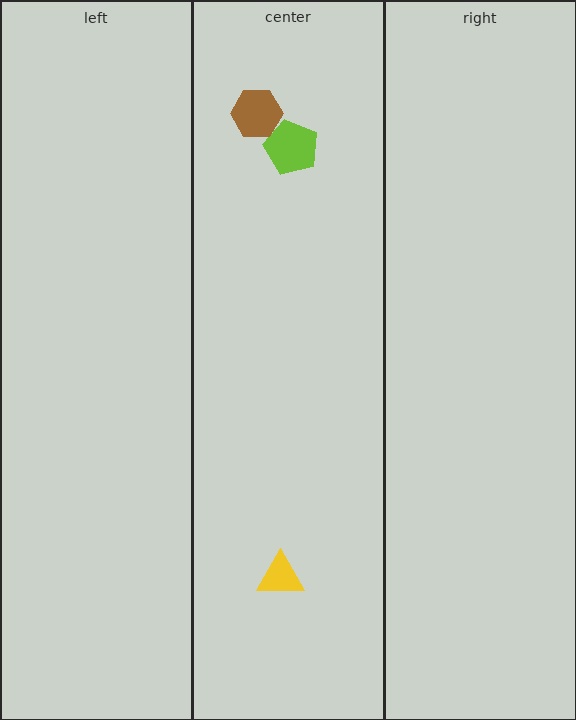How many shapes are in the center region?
3.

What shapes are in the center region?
The yellow triangle, the lime pentagon, the brown hexagon.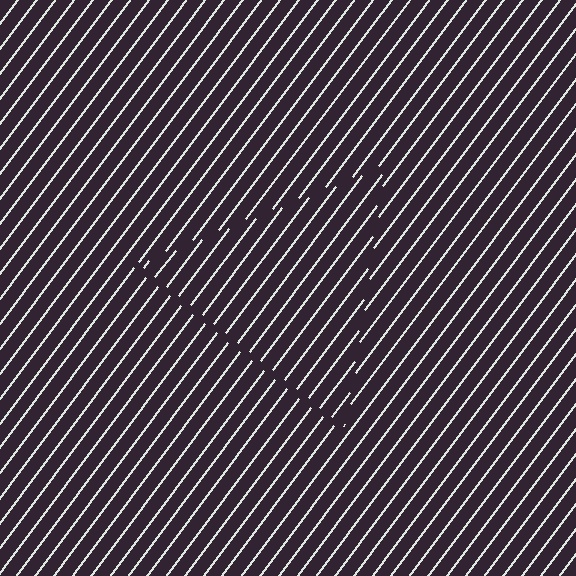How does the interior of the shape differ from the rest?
The interior of the shape contains the same grating, shifted by half a period — the contour is defined by the phase discontinuity where line-ends from the inner and outer gratings abut.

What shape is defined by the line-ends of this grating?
An illusory triangle. The interior of the shape contains the same grating, shifted by half a period — the contour is defined by the phase discontinuity where line-ends from the inner and outer gratings abut.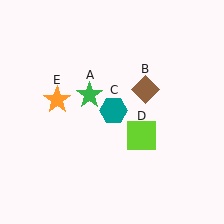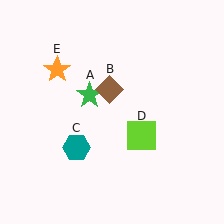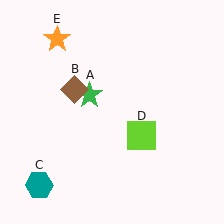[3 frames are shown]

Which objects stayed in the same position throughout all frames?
Green star (object A) and lime square (object D) remained stationary.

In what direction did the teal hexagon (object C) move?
The teal hexagon (object C) moved down and to the left.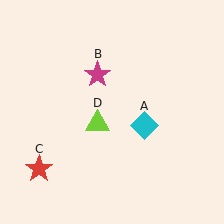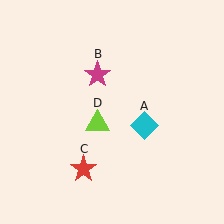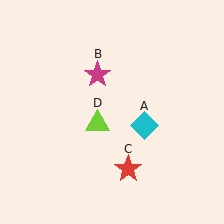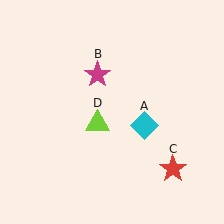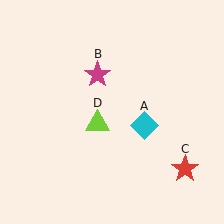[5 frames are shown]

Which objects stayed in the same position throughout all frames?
Cyan diamond (object A) and magenta star (object B) and lime triangle (object D) remained stationary.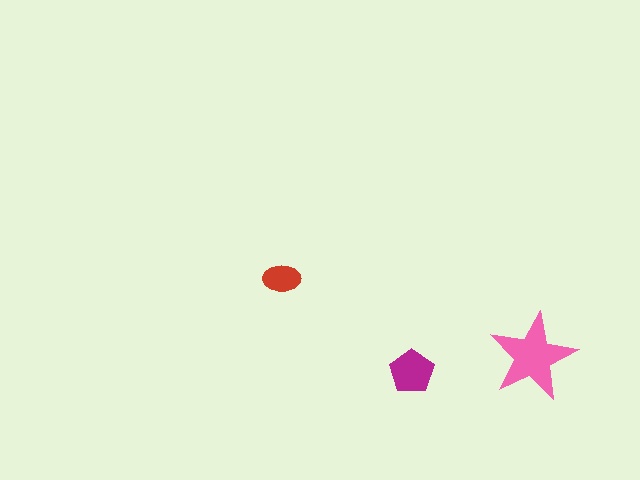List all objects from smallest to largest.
The red ellipse, the magenta pentagon, the pink star.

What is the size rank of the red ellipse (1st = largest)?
3rd.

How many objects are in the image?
There are 3 objects in the image.